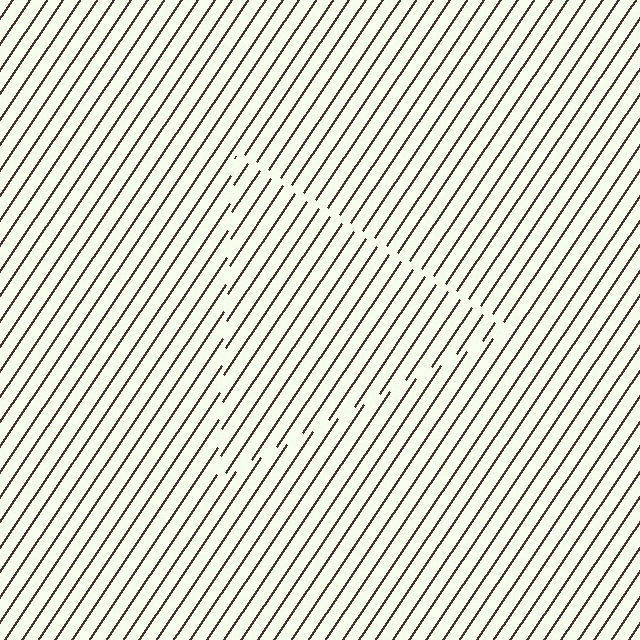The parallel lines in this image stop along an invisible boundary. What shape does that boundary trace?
An illusory triangle. The interior of the shape contains the same grating, shifted by half a period — the contour is defined by the phase discontinuity where line-ends from the inner and outer gratings abut.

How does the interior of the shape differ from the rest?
The interior of the shape contains the same grating, shifted by half a period — the contour is defined by the phase discontinuity where line-ends from the inner and outer gratings abut.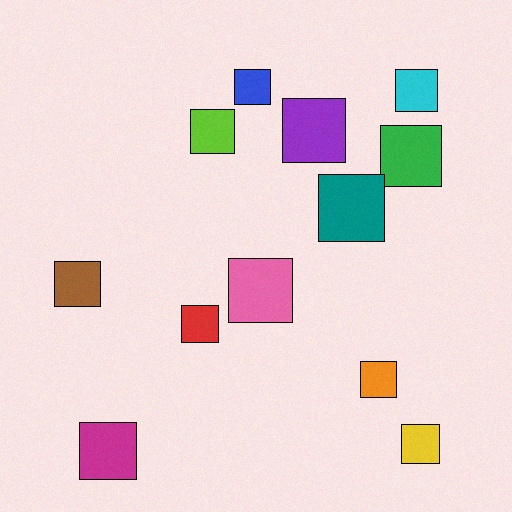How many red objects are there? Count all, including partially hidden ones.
There is 1 red object.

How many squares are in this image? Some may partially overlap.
There are 12 squares.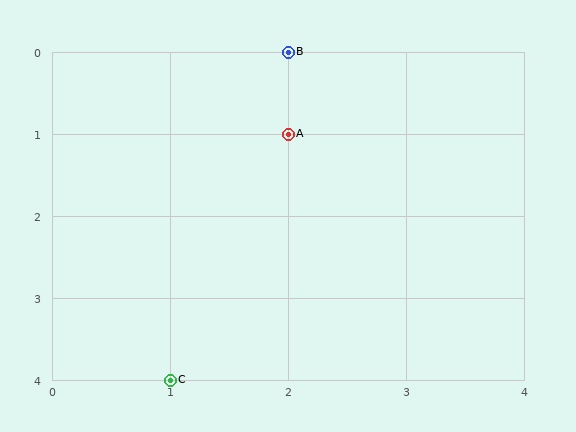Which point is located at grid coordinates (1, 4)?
Point C is at (1, 4).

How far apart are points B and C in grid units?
Points B and C are 1 column and 4 rows apart (about 4.1 grid units diagonally).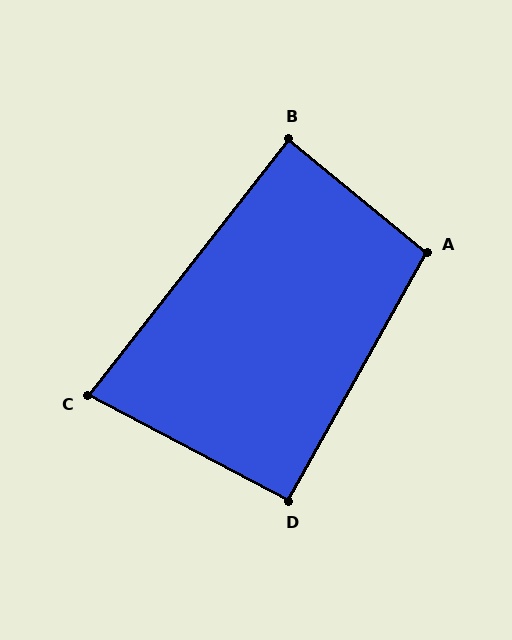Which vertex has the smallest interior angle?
C, at approximately 80 degrees.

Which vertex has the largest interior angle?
A, at approximately 100 degrees.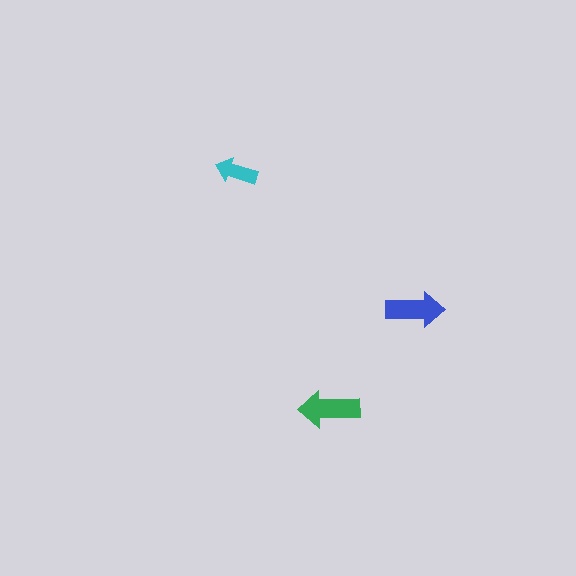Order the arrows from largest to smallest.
the green one, the blue one, the cyan one.